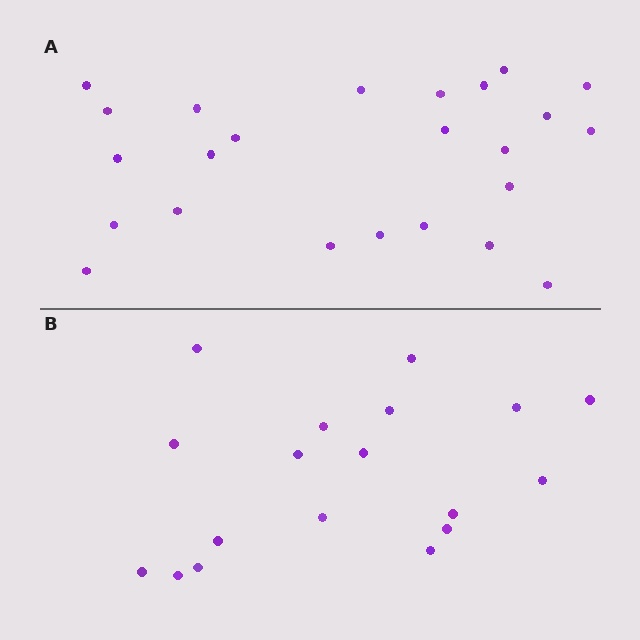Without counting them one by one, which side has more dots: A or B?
Region A (the top region) has more dots.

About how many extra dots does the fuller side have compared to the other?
Region A has about 6 more dots than region B.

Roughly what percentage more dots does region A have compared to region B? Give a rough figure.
About 35% more.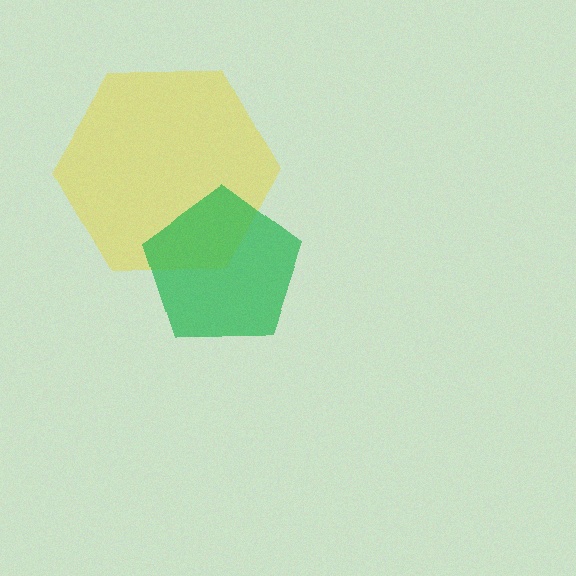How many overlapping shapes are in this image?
There are 2 overlapping shapes in the image.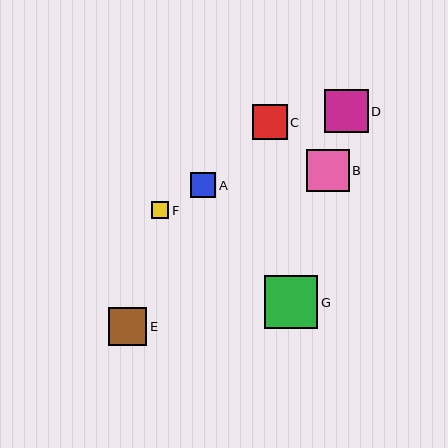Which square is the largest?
Square G is the largest with a size of approximately 53 pixels.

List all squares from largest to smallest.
From largest to smallest: G, D, B, E, C, A, F.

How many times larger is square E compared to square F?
Square E is approximately 2.2 times the size of square F.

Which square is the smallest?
Square F is the smallest with a size of approximately 17 pixels.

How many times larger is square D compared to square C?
Square D is approximately 1.2 times the size of square C.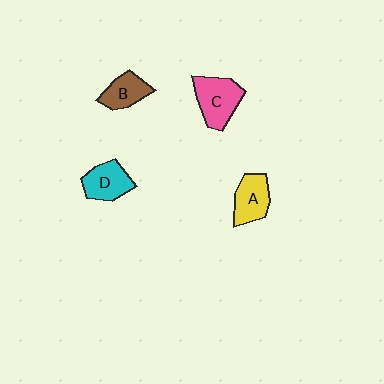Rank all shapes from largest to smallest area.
From largest to smallest: C (pink), A (yellow), D (cyan), B (brown).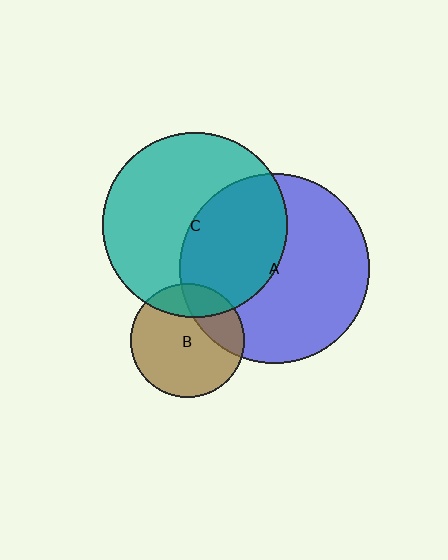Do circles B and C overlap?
Yes.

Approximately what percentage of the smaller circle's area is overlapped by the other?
Approximately 20%.